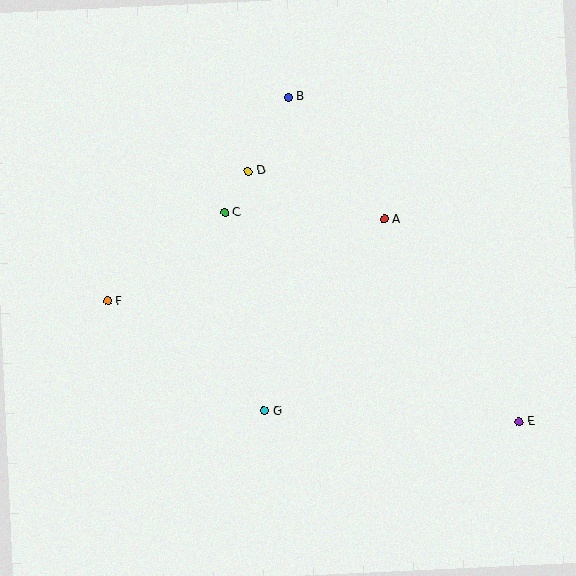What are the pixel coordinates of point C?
Point C is at (225, 213).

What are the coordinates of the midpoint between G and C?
The midpoint between G and C is at (244, 312).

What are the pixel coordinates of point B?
Point B is at (288, 97).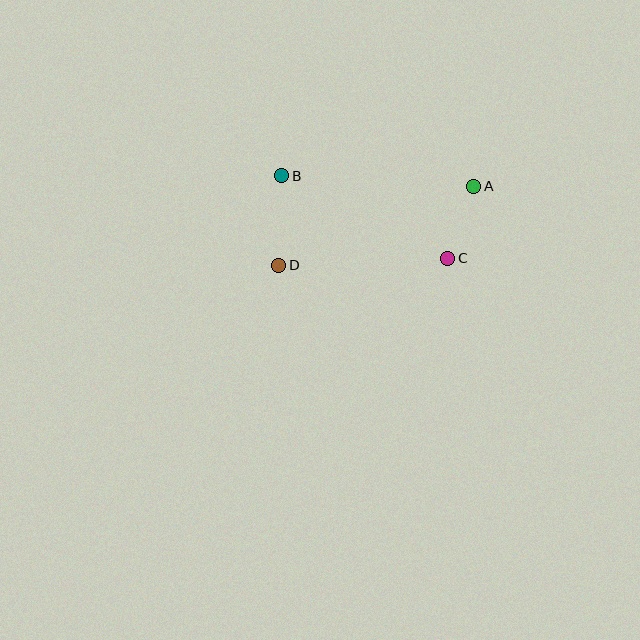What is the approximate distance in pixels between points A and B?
The distance between A and B is approximately 192 pixels.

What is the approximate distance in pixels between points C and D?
The distance between C and D is approximately 169 pixels.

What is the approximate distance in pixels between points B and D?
The distance between B and D is approximately 90 pixels.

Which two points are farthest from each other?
Points A and D are farthest from each other.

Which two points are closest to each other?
Points A and C are closest to each other.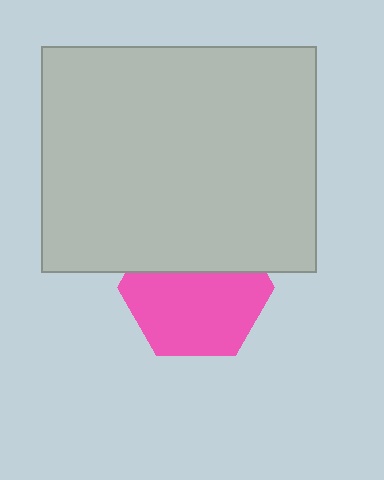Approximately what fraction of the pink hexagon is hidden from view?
Roughly 37% of the pink hexagon is hidden behind the light gray rectangle.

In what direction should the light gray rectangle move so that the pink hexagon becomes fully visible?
The light gray rectangle should move up. That is the shortest direction to clear the overlap and leave the pink hexagon fully visible.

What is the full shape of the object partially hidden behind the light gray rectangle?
The partially hidden object is a pink hexagon.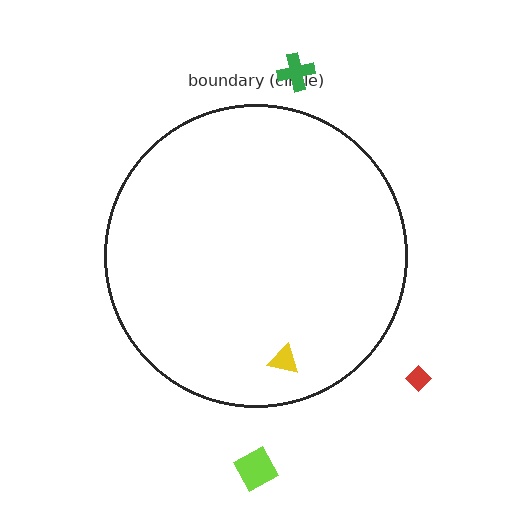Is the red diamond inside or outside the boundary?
Outside.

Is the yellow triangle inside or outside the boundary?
Inside.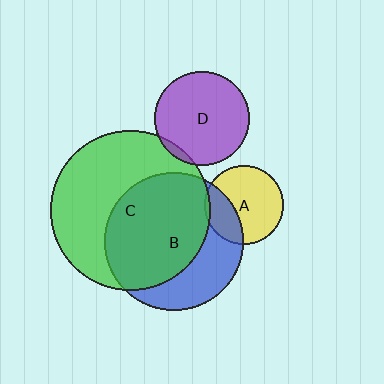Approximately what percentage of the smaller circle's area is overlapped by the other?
Approximately 65%.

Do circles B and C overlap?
Yes.